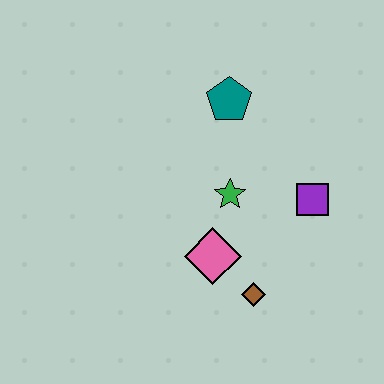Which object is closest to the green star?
The pink diamond is closest to the green star.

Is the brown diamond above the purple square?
No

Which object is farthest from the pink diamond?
The teal pentagon is farthest from the pink diamond.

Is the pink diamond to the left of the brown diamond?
Yes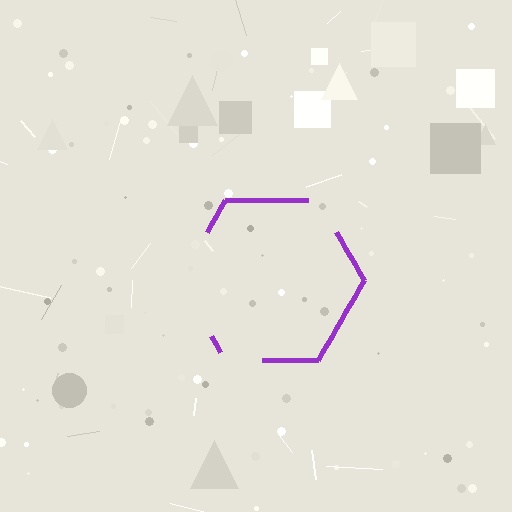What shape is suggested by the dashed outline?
The dashed outline suggests a hexagon.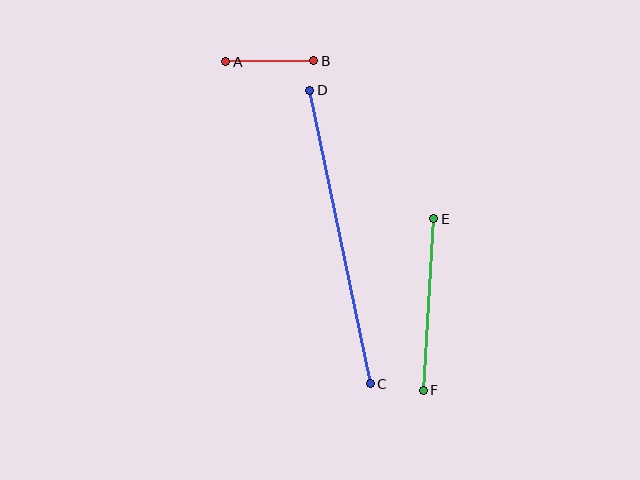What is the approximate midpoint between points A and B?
The midpoint is at approximately (270, 61) pixels.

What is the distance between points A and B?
The distance is approximately 88 pixels.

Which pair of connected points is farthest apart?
Points C and D are farthest apart.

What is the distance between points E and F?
The distance is approximately 172 pixels.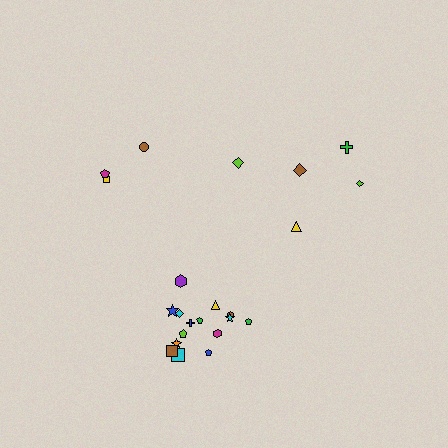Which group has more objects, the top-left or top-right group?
The top-right group.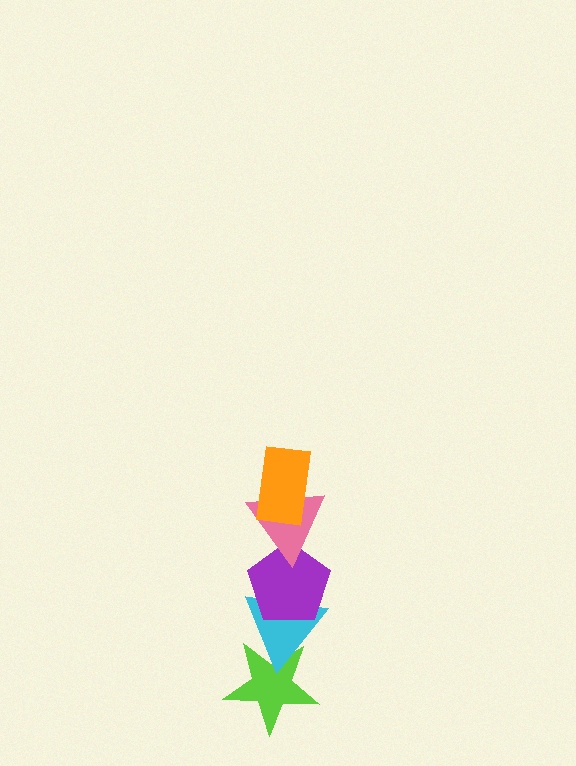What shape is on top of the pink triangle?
The orange rectangle is on top of the pink triangle.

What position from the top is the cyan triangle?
The cyan triangle is 4th from the top.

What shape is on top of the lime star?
The cyan triangle is on top of the lime star.